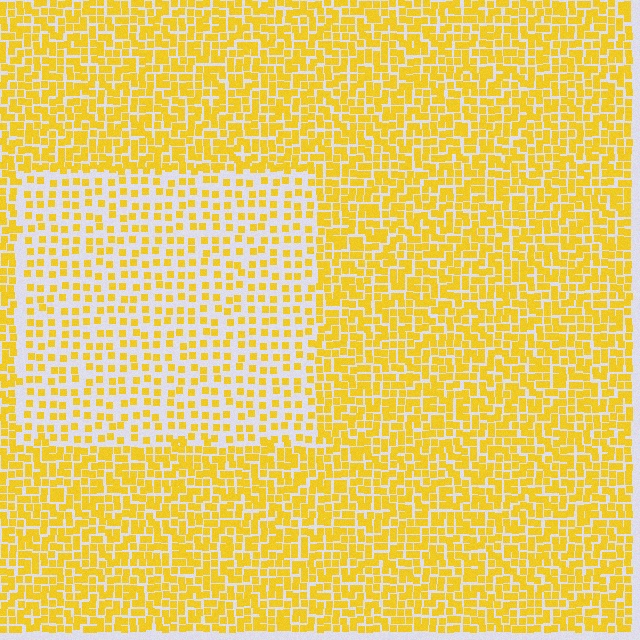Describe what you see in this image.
The image contains small yellow elements arranged at two different densities. A rectangle-shaped region is visible where the elements are less densely packed than the surrounding area.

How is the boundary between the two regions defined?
The boundary is defined by a change in element density (approximately 2.1x ratio). All elements are the same color, size, and shape.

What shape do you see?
I see a rectangle.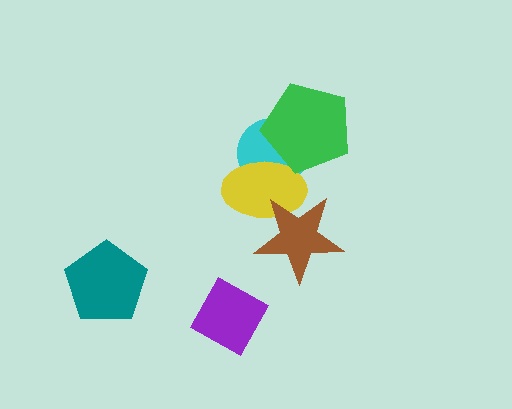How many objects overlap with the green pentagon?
2 objects overlap with the green pentagon.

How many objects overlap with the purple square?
0 objects overlap with the purple square.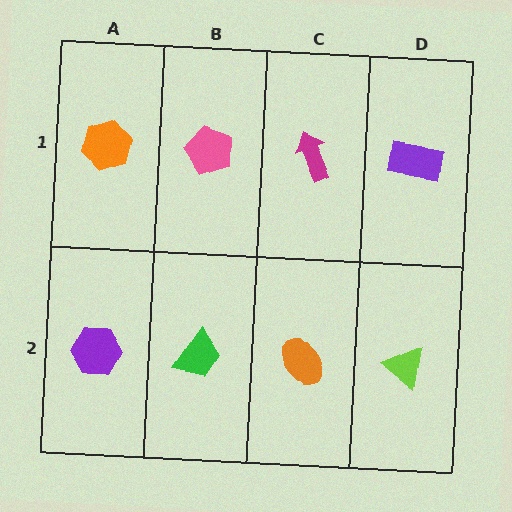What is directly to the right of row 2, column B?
An orange ellipse.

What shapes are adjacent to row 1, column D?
A lime triangle (row 2, column D), a magenta arrow (row 1, column C).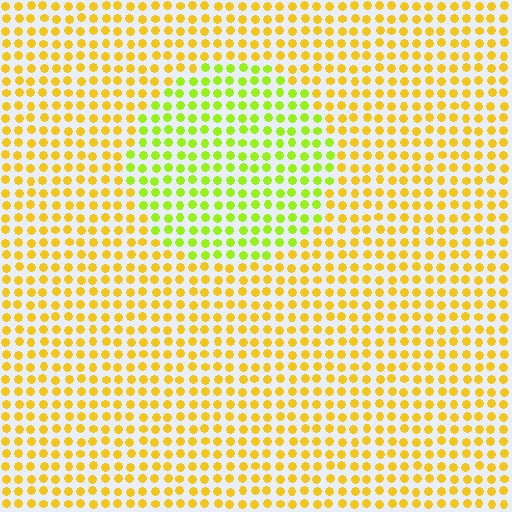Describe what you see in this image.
The image is filled with small yellow elements in a uniform arrangement. A circle-shaped region is visible where the elements are tinted to a slightly different hue, forming a subtle color boundary.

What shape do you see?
I see a circle.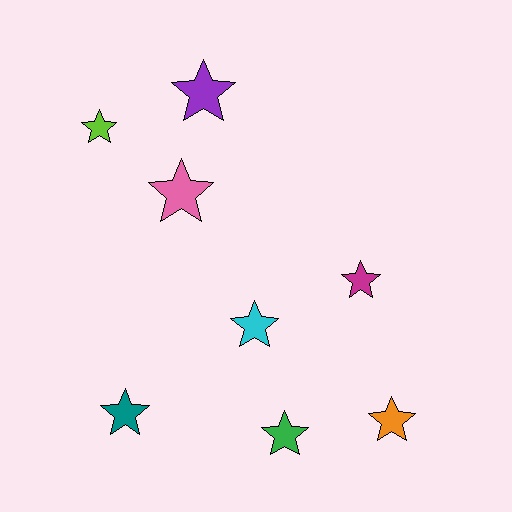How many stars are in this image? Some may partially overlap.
There are 8 stars.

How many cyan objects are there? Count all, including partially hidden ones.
There is 1 cyan object.